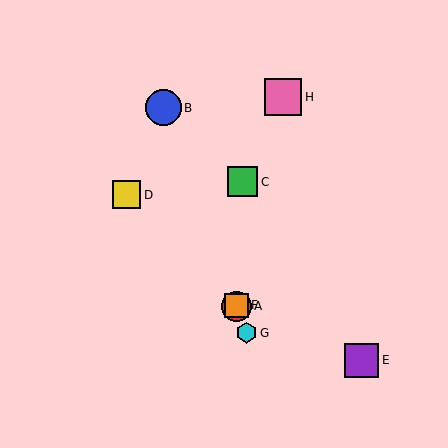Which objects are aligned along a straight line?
Objects A, B, F, G are aligned along a straight line.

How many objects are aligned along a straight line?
4 objects (A, B, F, G) are aligned along a straight line.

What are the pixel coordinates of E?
Object E is at (361, 360).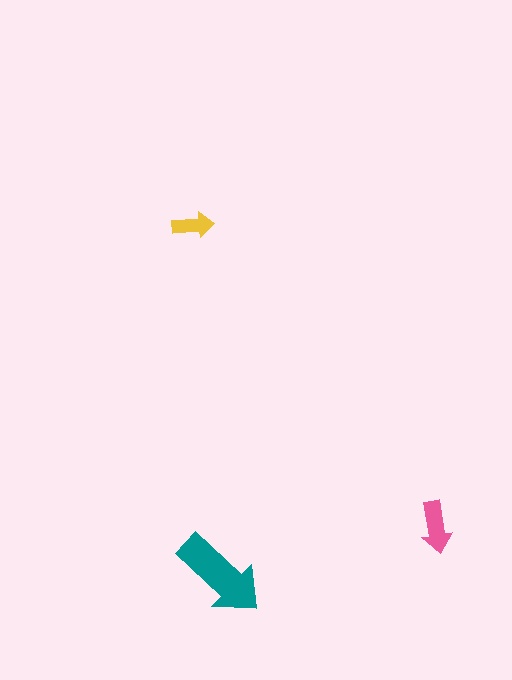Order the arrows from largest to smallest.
the teal one, the pink one, the yellow one.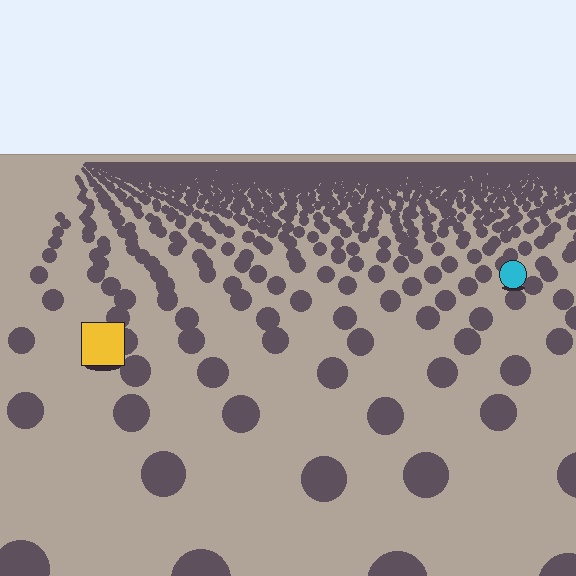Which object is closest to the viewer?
The yellow square is closest. The texture marks near it are larger and more spread out.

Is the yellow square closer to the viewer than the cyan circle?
Yes. The yellow square is closer — you can tell from the texture gradient: the ground texture is coarser near it.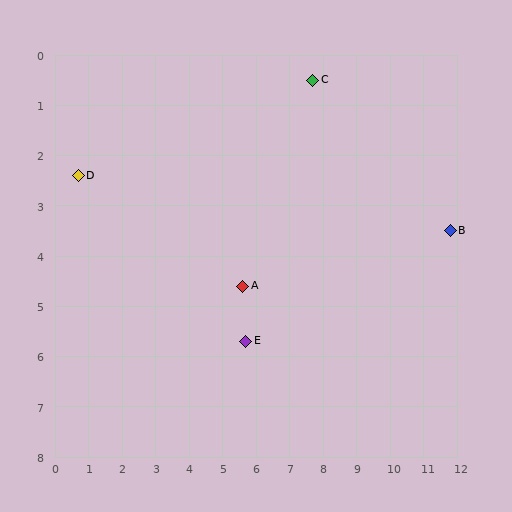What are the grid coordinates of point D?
Point D is at approximately (0.7, 2.4).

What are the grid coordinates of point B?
Point B is at approximately (11.8, 3.5).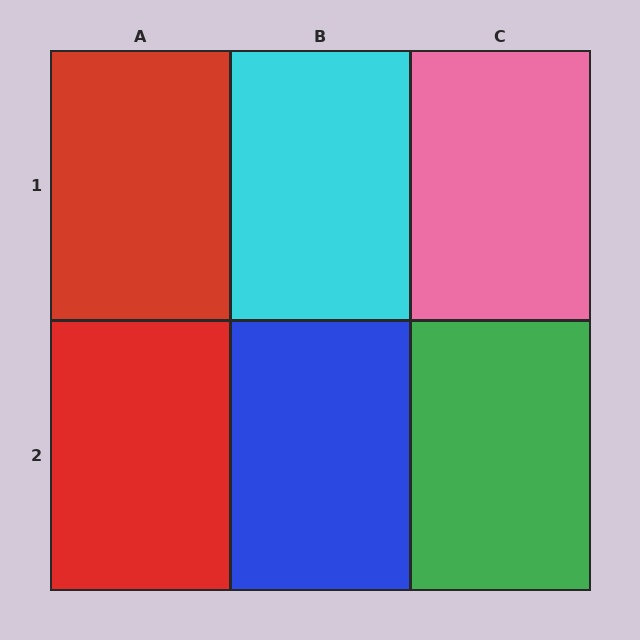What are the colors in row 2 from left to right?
Red, blue, green.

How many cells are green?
1 cell is green.